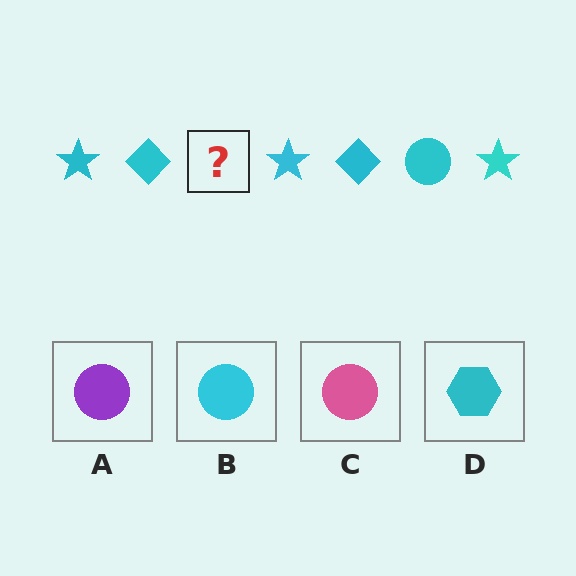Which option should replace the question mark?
Option B.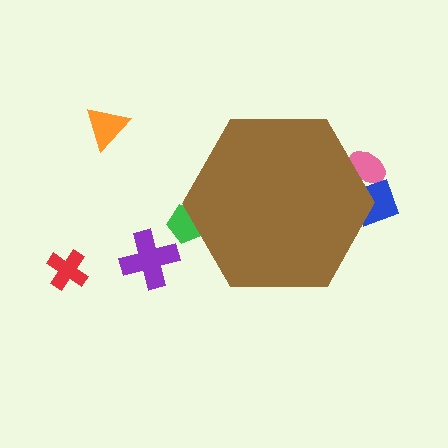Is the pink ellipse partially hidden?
Yes, the pink ellipse is partially hidden behind the brown hexagon.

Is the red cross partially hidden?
No, the red cross is fully visible.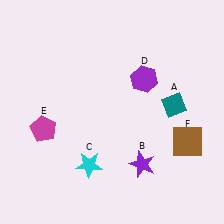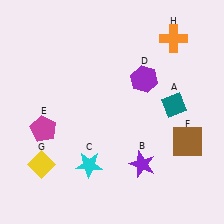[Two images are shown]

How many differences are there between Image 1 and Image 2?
There are 2 differences between the two images.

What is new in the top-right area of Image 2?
An orange cross (H) was added in the top-right area of Image 2.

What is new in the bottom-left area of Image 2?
A yellow diamond (G) was added in the bottom-left area of Image 2.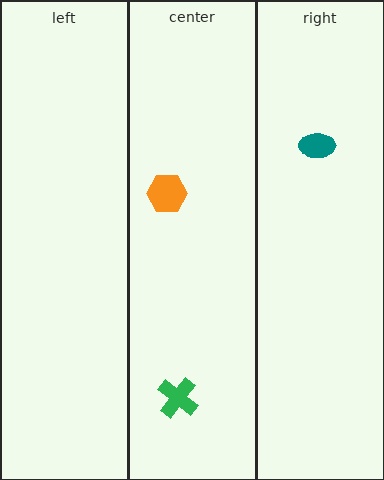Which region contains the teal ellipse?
The right region.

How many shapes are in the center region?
2.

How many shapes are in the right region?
1.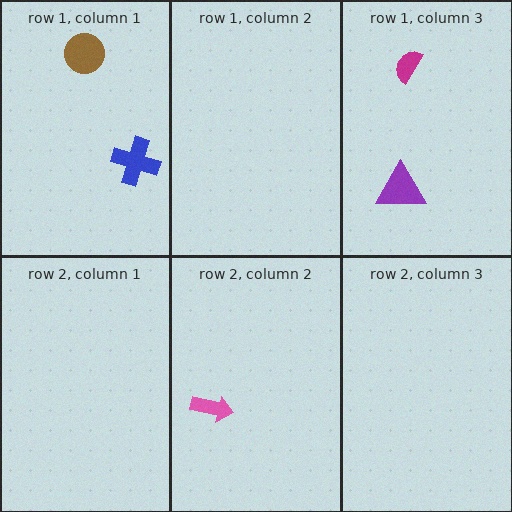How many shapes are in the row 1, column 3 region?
2.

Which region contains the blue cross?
The row 1, column 1 region.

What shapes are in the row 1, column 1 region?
The brown circle, the blue cross.